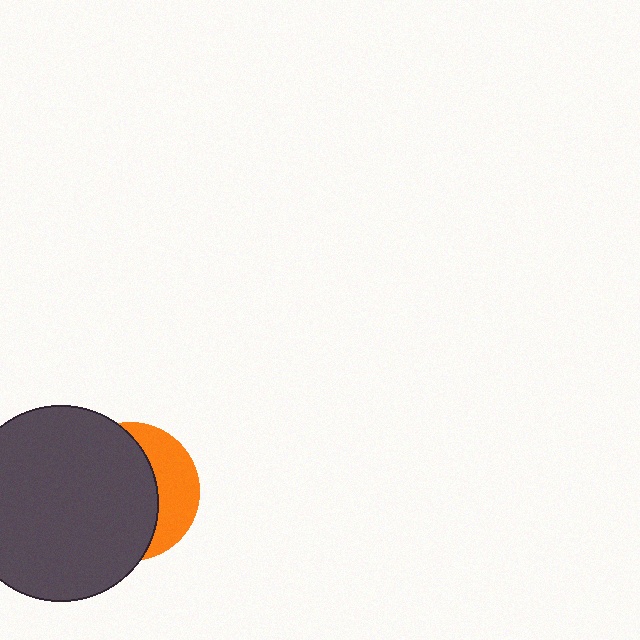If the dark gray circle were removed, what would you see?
You would see the complete orange circle.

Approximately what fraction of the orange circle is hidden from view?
Roughly 67% of the orange circle is hidden behind the dark gray circle.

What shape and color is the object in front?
The object in front is a dark gray circle.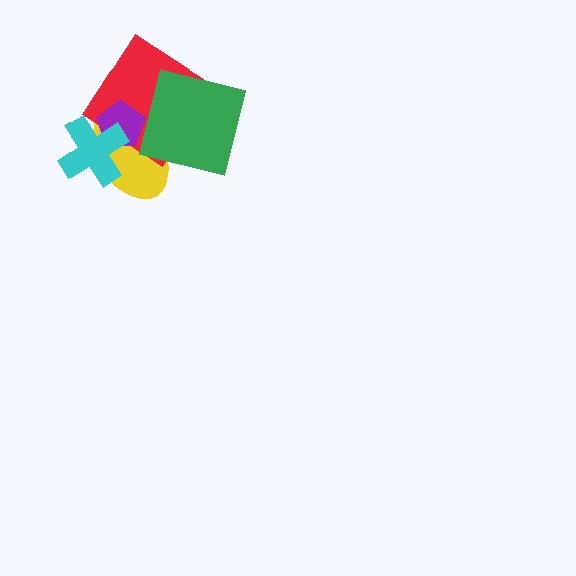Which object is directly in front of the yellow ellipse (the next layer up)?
The red diamond is directly in front of the yellow ellipse.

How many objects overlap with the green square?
2 objects overlap with the green square.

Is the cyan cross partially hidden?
No, no other shape covers it.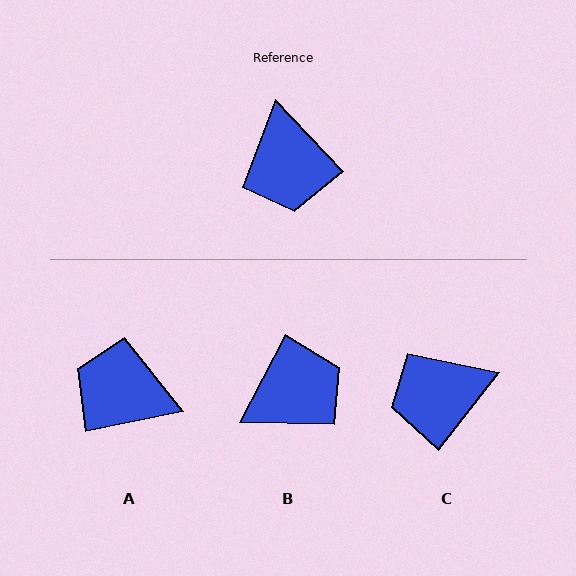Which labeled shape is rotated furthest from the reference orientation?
A, about 121 degrees away.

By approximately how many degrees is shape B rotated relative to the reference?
Approximately 110 degrees counter-clockwise.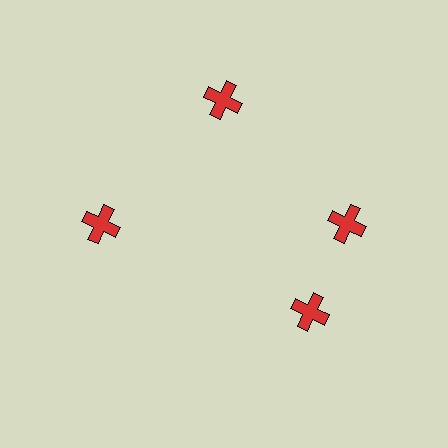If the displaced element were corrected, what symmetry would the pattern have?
It would have 4-fold rotational symmetry — the pattern would map onto itself every 90 degrees.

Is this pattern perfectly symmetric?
No. The 4 red crosses are arranged in a ring, but one element near the 6 o'clock position is rotated out of alignment along the ring, breaking the 4-fold rotational symmetry.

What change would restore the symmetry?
The symmetry would be restored by rotating it back into even spacing with its neighbors so that all 4 crosses sit at equal angles and equal distance from the center.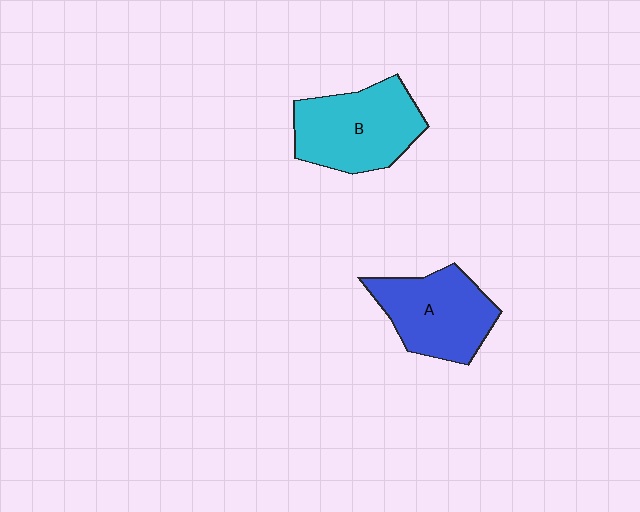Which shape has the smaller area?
Shape A (blue).